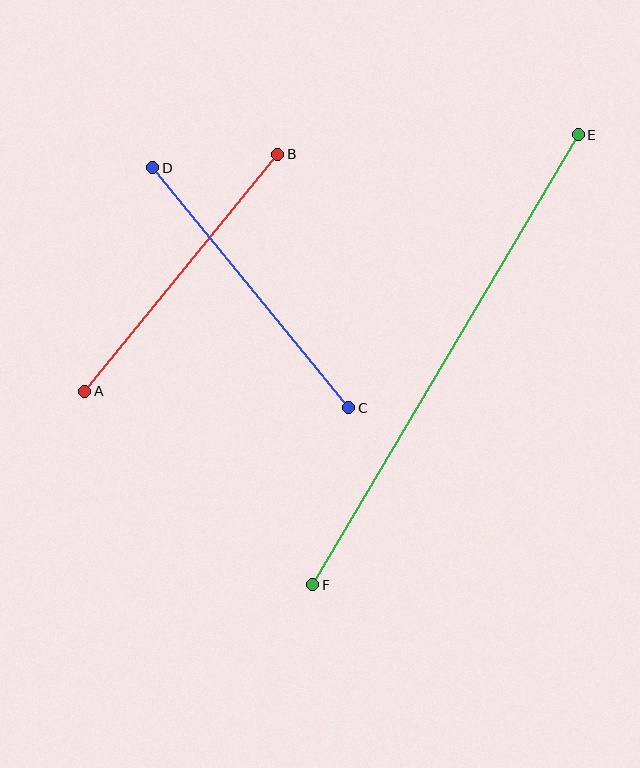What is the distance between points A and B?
The distance is approximately 306 pixels.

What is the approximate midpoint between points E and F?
The midpoint is at approximately (446, 360) pixels.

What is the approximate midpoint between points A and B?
The midpoint is at approximately (181, 273) pixels.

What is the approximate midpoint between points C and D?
The midpoint is at approximately (251, 288) pixels.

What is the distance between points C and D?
The distance is approximately 310 pixels.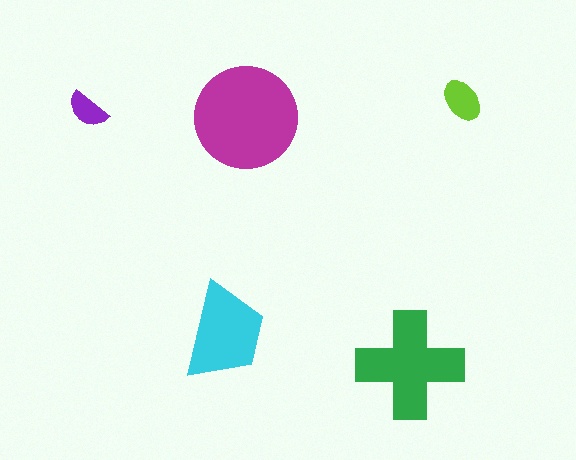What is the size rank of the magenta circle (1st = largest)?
1st.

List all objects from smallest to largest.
The purple semicircle, the lime ellipse, the cyan trapezoid, the green cross, the magenta circle.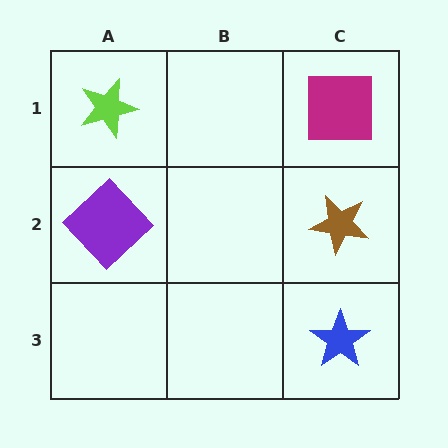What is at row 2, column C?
A brown star.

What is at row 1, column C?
A magenta square.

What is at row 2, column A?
A purple diamond.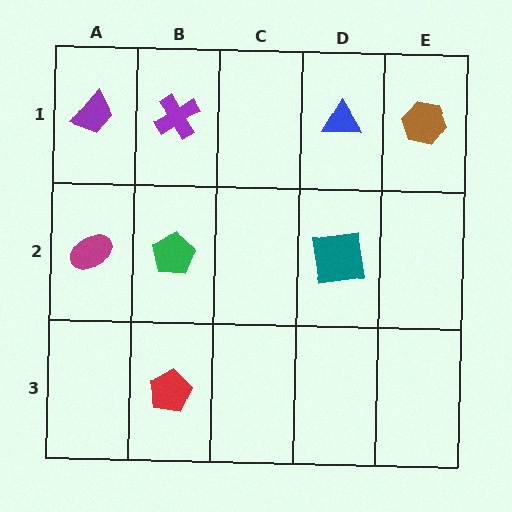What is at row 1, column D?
A blue triangle.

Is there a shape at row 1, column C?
No, that cell is empty.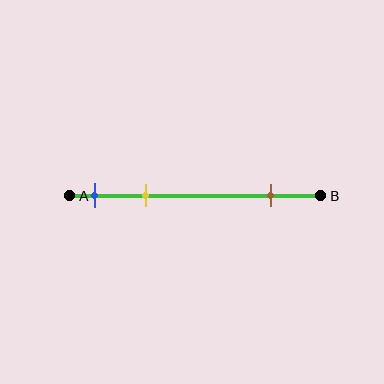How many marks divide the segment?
There are 3 marks dividing the segment.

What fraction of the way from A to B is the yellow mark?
The yellow mark is approximately 30% (0.3) of the way from A to B.